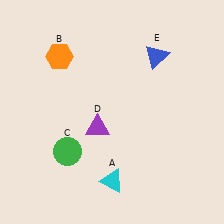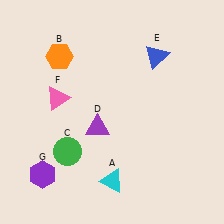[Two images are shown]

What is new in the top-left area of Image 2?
A pink triangle (F) was added in the top-left area of Image 2.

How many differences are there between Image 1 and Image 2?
There are 2 differences between the two images.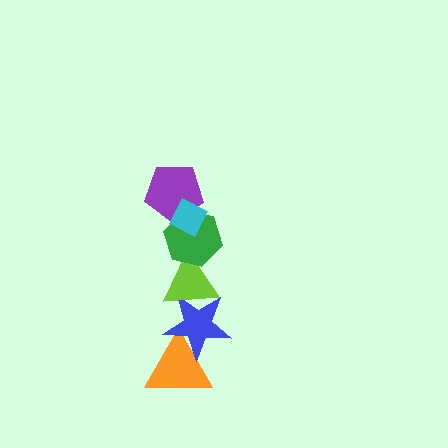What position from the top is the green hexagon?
The green hexagon is 3rd from the top.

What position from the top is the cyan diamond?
The cyan diamond is 1st from the top.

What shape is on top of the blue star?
The lime triangle is on top of the blue star.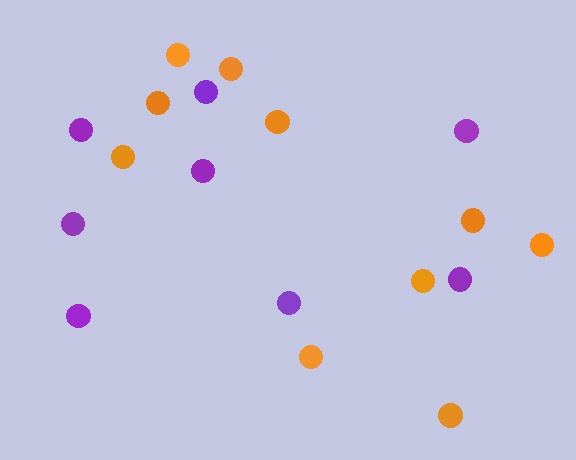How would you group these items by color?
There are 2 groups: one group of orange circles (10) and one group of purple circles (8).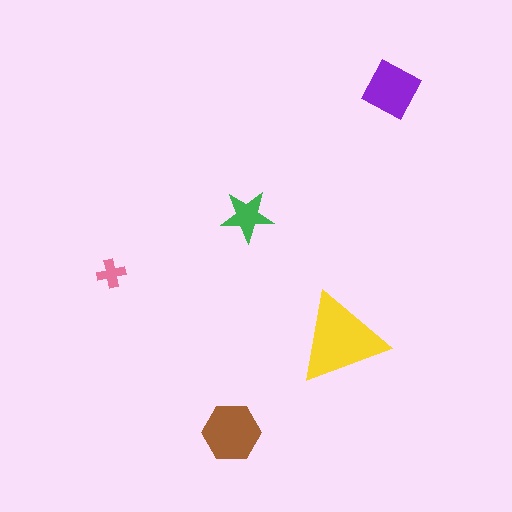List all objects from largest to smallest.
The yellow triangle, the brown hexagon, the purple square, the green star, the pink cross.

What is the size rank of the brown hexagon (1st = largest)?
2nd.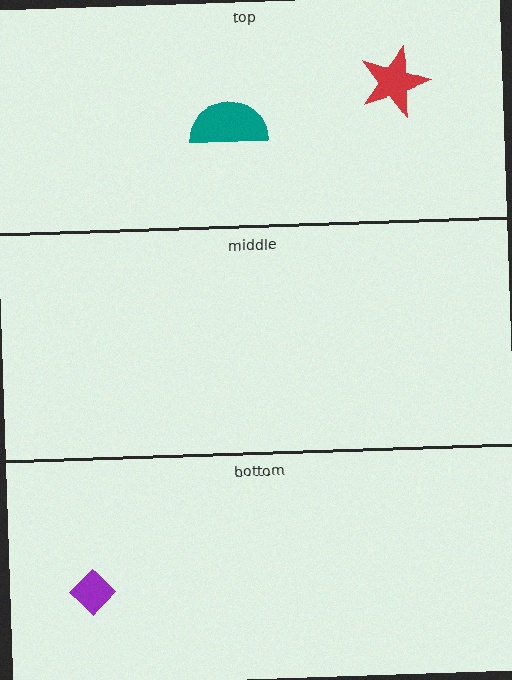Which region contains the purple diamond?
The bottom region.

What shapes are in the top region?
The teal semicircle, the red star.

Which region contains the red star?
The top region.